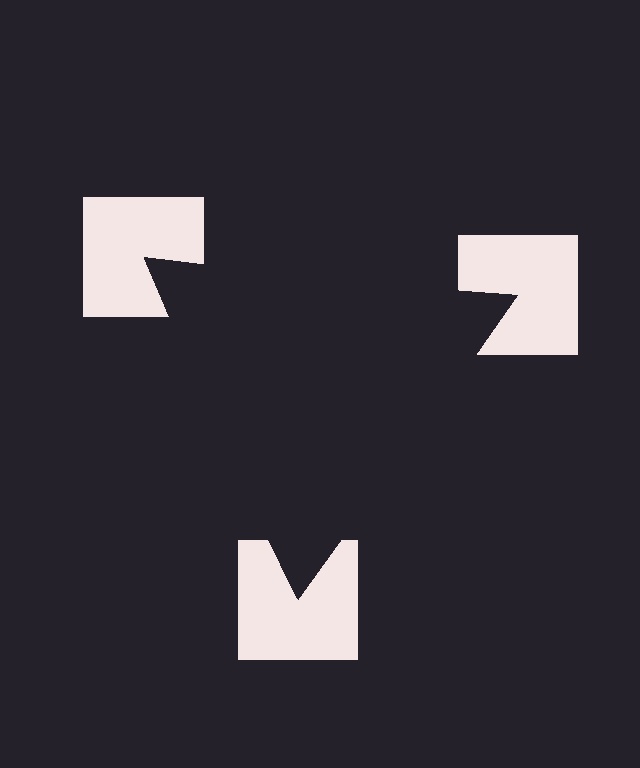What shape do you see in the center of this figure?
An illusory triangle — its edges are inferred from the aligned wedge cuts in the notched squares, not physically drawn.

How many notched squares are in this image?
There are 3 — one at each vertex of the illusory triangle.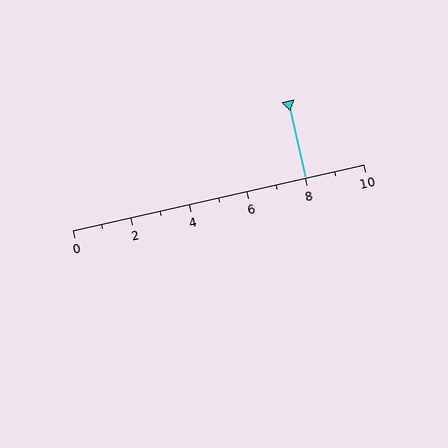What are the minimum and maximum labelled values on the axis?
The axis runs from 0 to 10.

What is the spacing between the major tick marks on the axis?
The major ticks are spaced 2 apart.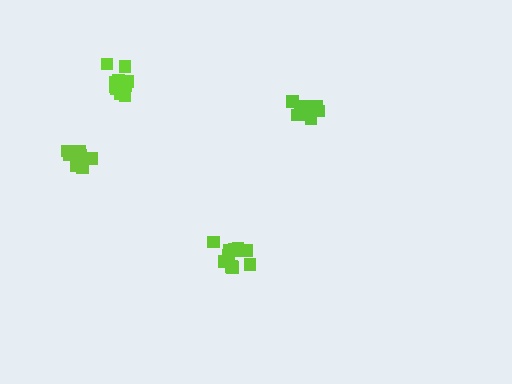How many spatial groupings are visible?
There are 4 spatial groupings.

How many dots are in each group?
Group 1: 12 dots, Group 2: 11 dots, Group 3: 11 dots, Group 4: 11 dots (45 total).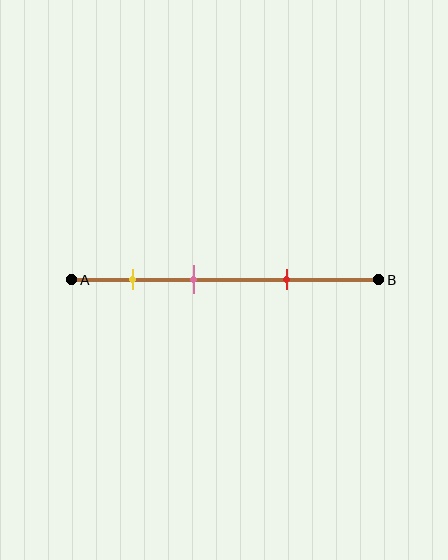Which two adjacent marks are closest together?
The yellow and pink marks are the closest adjacent pair.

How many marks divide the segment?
There are 3 marks dividing the segment.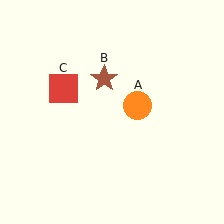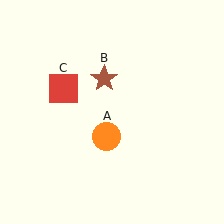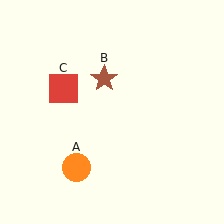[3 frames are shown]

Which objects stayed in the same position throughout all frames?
Brown star (object B) and red square (object C) remained stationary.